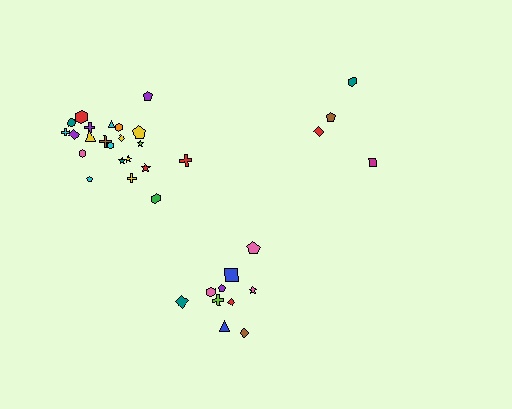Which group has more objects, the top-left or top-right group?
The top-left group.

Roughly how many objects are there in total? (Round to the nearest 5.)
Roughly 35 objects in total.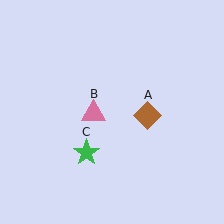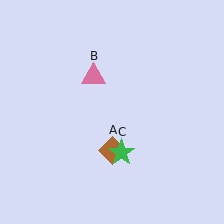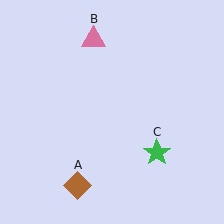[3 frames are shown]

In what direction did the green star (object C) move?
The green star (object C) moved right.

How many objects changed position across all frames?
3 objects changed position: brown diamond (object A), pink triangle (object B), green star (object C).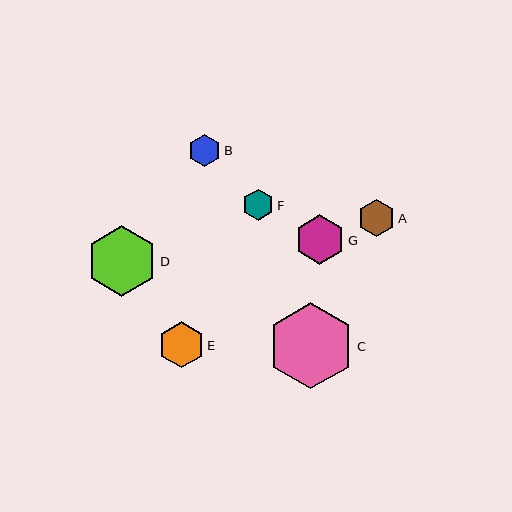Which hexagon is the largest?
Hexagon C is the largest with a size of approximately 86 pixels.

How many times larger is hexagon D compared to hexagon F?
Hexagon D is approximately 2.2 times the size of hexagon F.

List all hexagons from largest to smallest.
From largest to smallest: C, D, G, E, A, B, F.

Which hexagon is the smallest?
Hexagon F is the smallest with a size of approximately 32 pixels.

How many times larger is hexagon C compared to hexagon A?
Hexagon C is approximately 2.3 times the size of hexagon A.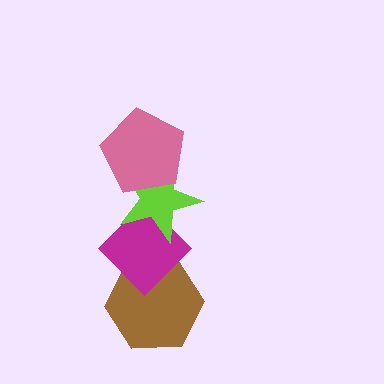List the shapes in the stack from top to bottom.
From top to bottom: the pink pentagon, the lime star, the magenta diamond, the brown hexagon.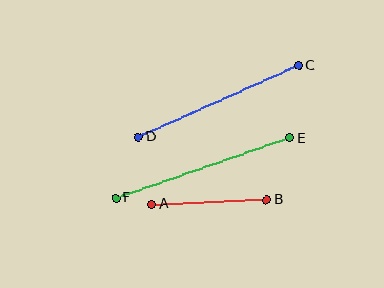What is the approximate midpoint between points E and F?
The midpoint is at approximately (203, 168) pixels.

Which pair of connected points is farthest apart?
Points E and F are farthest apart.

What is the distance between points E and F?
The distance is approximately 184 pixels.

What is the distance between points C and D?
The distance is approximately 175 pixels.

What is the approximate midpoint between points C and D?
The midpoint is at approximately (218, 101) pixels.